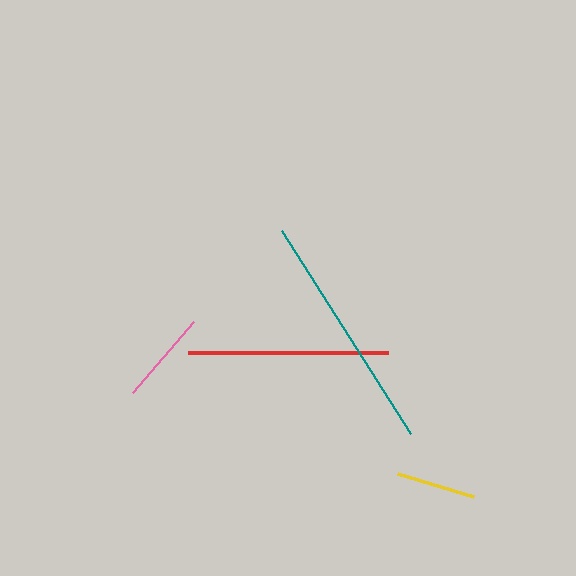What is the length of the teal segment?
The teal segment is approximately 240 pixels long.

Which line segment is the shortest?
The yellow line is the shortest at approximately 79 pixels.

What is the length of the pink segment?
The pink segment is approximately 93 pixels long.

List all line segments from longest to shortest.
From longest to shortest: teal, red, pink, yellow.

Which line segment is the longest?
The teal line is the longest at approximately 240 pixels.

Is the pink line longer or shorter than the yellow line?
The pink line is longer than the yellow line.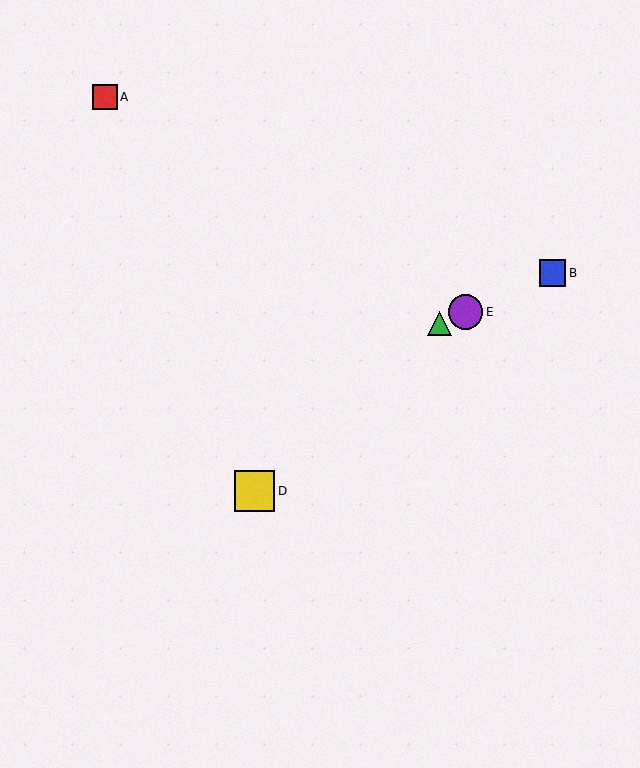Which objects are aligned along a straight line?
Objects B, C, E are aligned along a straight line.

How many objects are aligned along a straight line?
3 objects (B, C, E) are aligned along a straight line.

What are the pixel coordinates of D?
Object D is at (255, 491).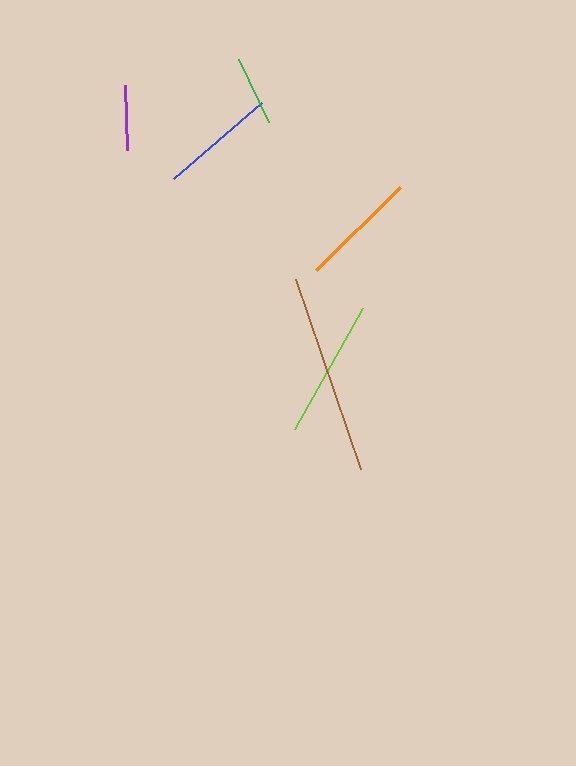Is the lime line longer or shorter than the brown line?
The brown line is longer than the lime line.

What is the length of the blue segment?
The blue segment is approximately 117 pixels long.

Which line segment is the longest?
The brown line is the longest at approximately 201 pixels.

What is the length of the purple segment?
The purple segment is approximately 65 pixels long.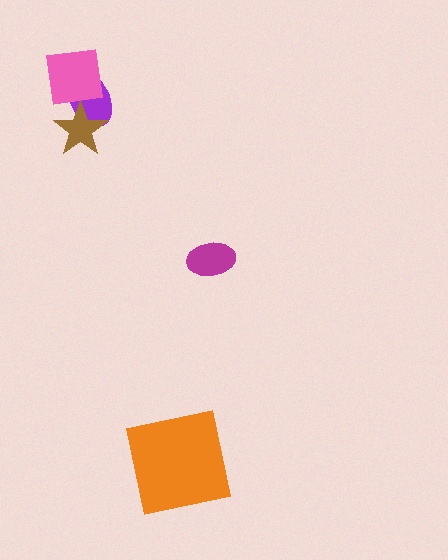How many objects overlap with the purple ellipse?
2 objects overlap with the purple ellipse.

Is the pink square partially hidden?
Yes, it is partially covered by another shape.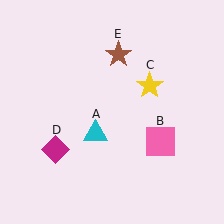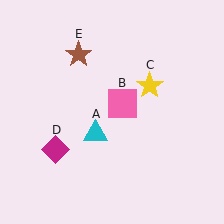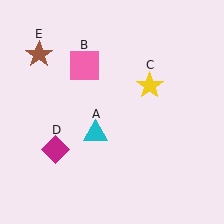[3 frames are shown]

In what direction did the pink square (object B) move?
The pink square (object B) moved up and to the left.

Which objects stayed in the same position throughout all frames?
Cyan triangle (object A) and yellow star (object C) and magenta diamond (object D) remained stationary.